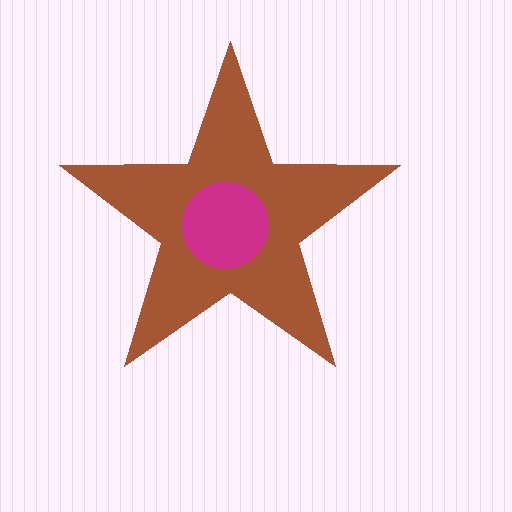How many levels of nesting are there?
2.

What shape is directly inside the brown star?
The magenta circle.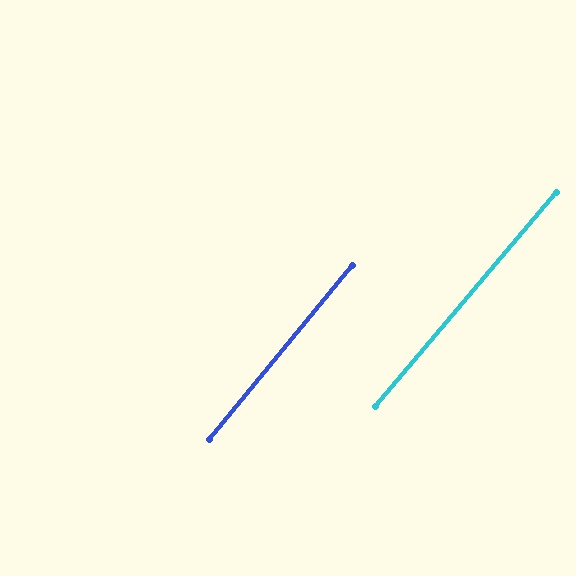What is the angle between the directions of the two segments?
Approximately 1 degree.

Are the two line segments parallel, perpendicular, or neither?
Parallel — their directions differ by only 0.9°.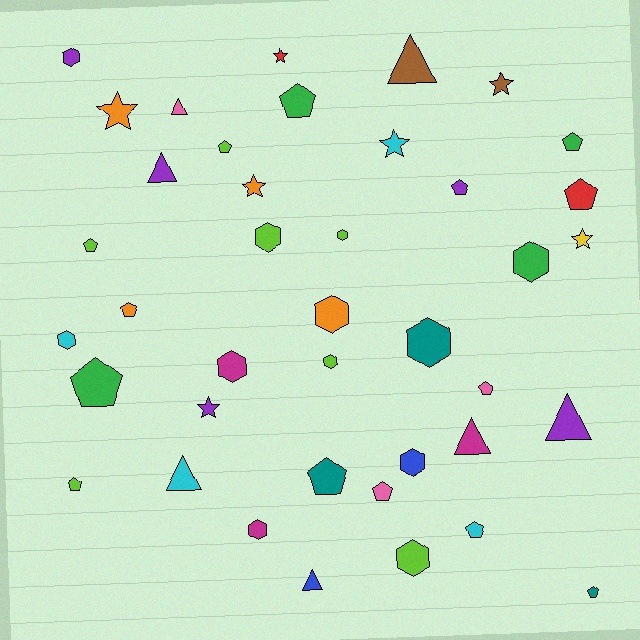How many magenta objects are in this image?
There are 3 magenta objects.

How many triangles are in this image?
There are 7 triangles.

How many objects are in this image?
There are 40 objects.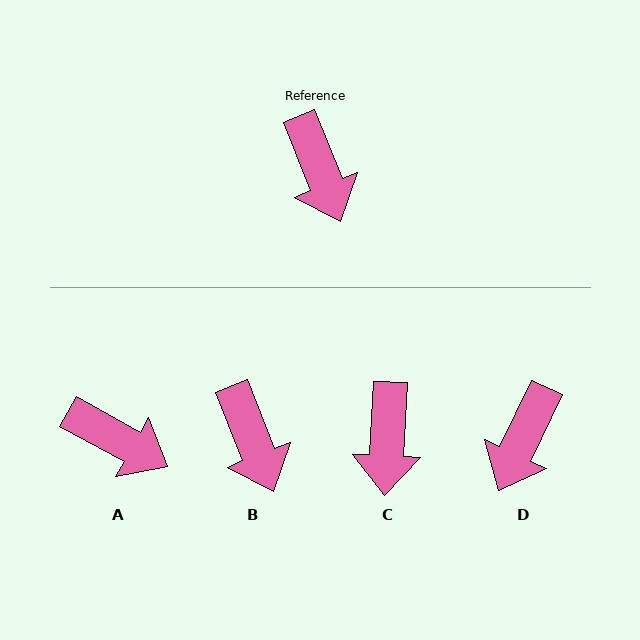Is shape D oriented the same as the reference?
No, it is off by about 47 degrees.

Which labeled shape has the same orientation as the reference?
B.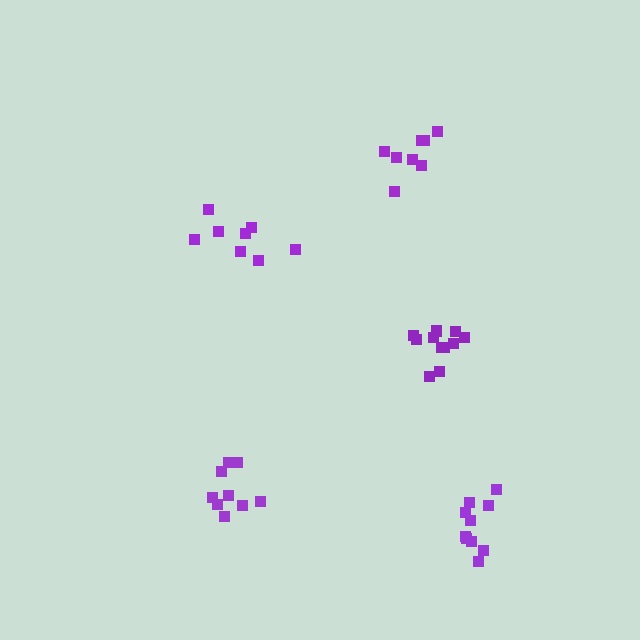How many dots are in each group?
Group 1: 11 dots, Group 2: 8 dots, Group 3: 8 dots, Group 4: 10 dots, Group 5: 9 dots (46 total).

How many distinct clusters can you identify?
There are 5 distinct clusters.